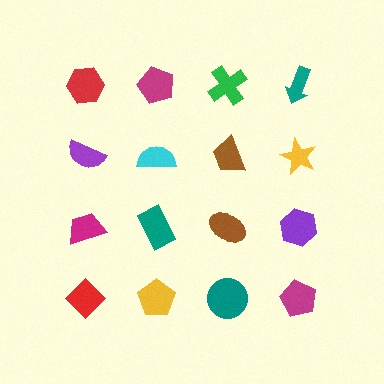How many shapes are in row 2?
4 shapes.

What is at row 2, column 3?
A brown trapezoid.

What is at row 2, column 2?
A cyan semicircle.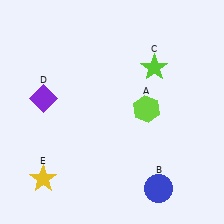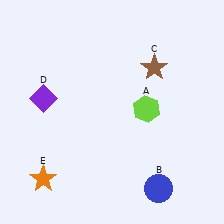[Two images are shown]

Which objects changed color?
C changed from lime to brown. E changed from yellow to orange.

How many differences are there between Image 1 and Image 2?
There are 2 differences between the two images.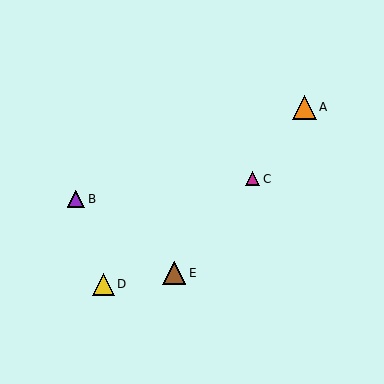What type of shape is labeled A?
Shape A is an orange triangle.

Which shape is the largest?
The orange triangle (labeled A) is the largest.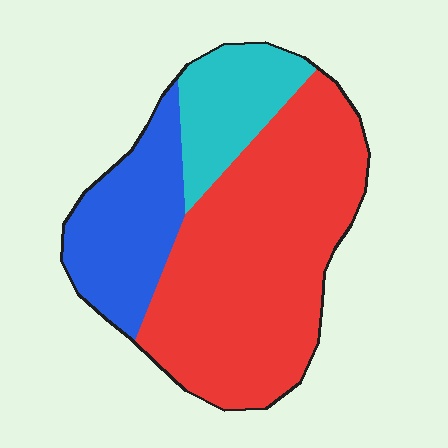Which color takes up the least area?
Cyan, at roughly 15%.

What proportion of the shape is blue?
Blue takes up about one quarter (1/4) of the shape.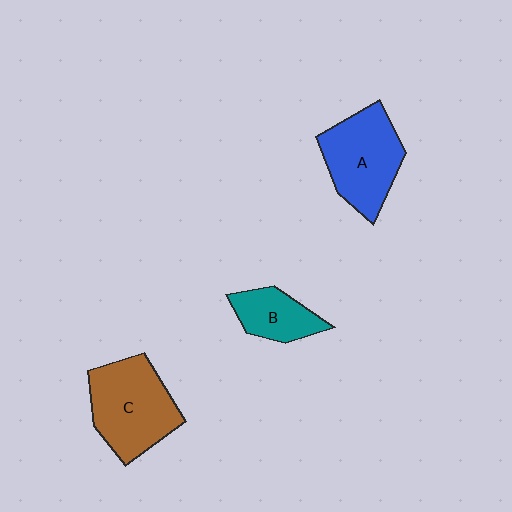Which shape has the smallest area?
Shape B (teal).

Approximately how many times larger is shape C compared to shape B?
Approximately 1.9 times.